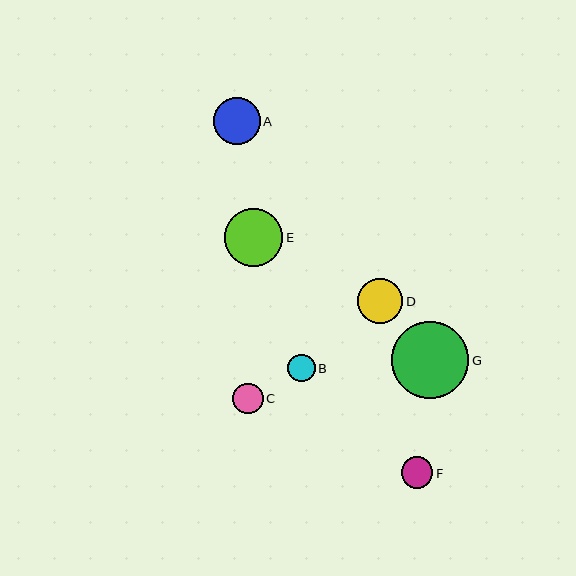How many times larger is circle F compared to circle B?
Circle F is approximately 1.1 times the size of circle B.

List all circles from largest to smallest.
From largest to smallest: G, E, A, D, F, C, B.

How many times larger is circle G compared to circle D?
Circle G is approximately 1.7 times the size of circle D.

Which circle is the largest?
Circle G is the largest with a size of approximately 77 pixels.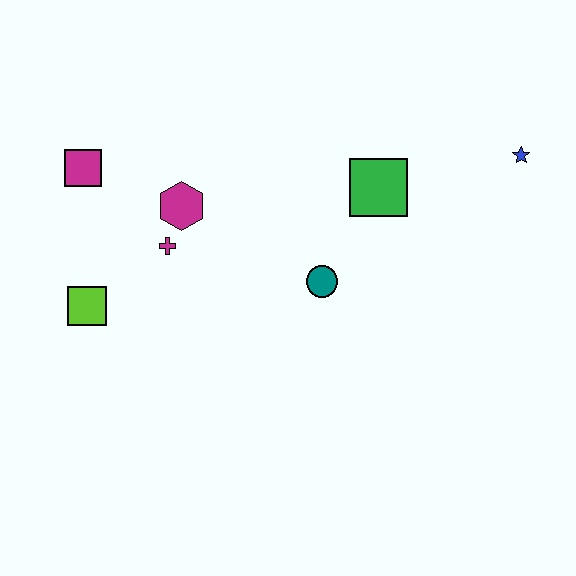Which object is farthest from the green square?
The lime square is farthest from the green square.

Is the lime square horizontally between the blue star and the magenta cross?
No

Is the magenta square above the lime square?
Yes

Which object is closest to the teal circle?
The green square is closest to the teal circle.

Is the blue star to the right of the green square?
Yes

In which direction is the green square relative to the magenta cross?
The green square is to the right of the magenta cross.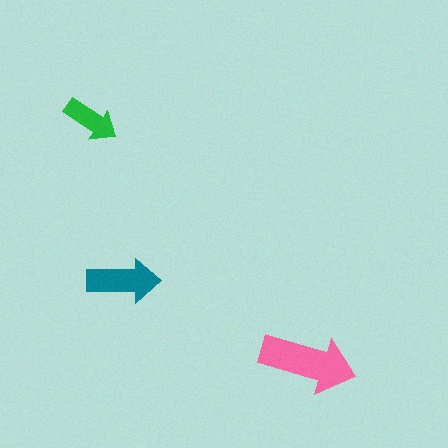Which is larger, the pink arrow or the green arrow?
The pink one.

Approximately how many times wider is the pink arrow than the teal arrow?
About 1.5 times wider.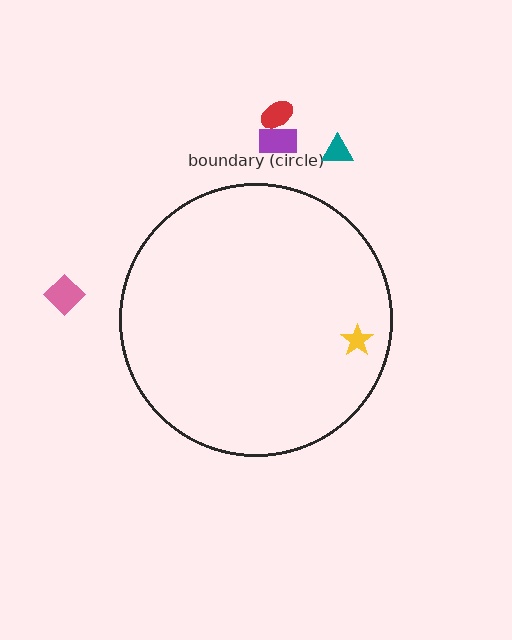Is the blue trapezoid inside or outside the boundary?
Outside.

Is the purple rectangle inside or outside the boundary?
Outside.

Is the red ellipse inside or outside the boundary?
Outside.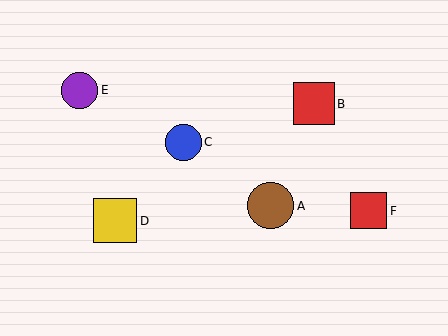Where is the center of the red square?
The center of the red square is at (314, 104).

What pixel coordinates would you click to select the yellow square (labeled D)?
Click at (115, 221) to select the yellow square D.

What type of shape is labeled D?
Shape D is a yellow square.